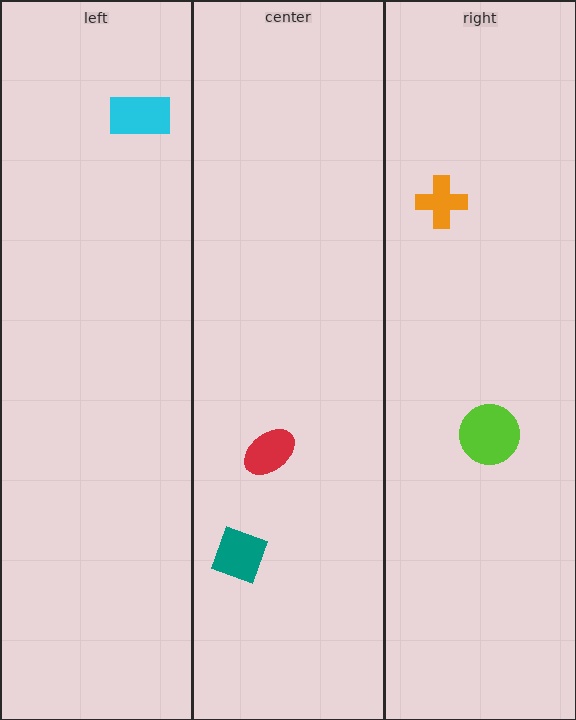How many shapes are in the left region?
1.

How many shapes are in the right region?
2.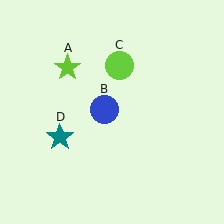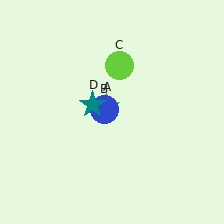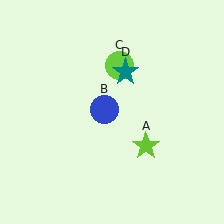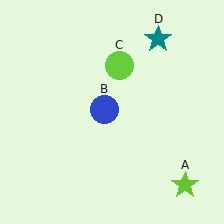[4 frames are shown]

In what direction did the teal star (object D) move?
The teal star (object D) moved up and to the right.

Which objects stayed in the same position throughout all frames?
Blue circle (object B) and lime circle (object C) remained stationary.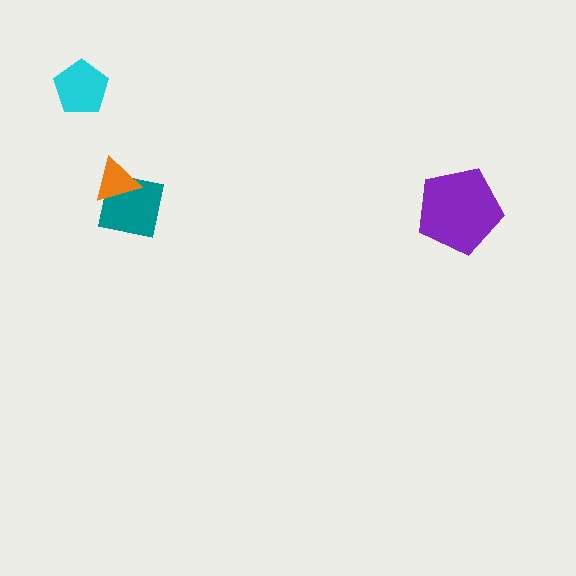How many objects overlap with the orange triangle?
1 object overlaps with the orange triangle.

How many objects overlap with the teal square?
1 object overlaps with the teal square.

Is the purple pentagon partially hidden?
No, no other shape covers it.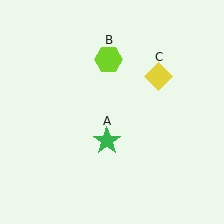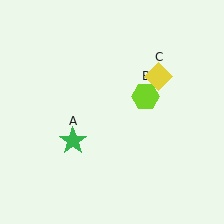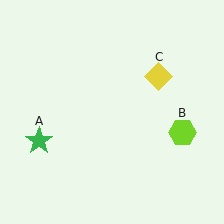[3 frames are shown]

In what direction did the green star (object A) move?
The green star (object A) moved left.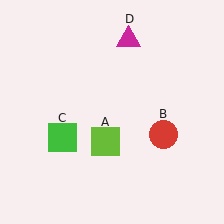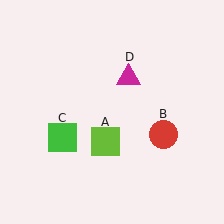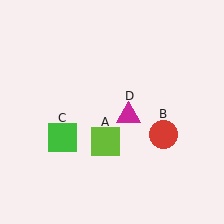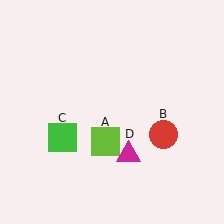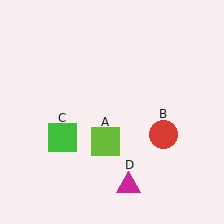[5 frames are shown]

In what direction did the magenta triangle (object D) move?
The magenta triangle (object D) moved down.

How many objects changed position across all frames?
1 object changed position: magenta triangle (object D).